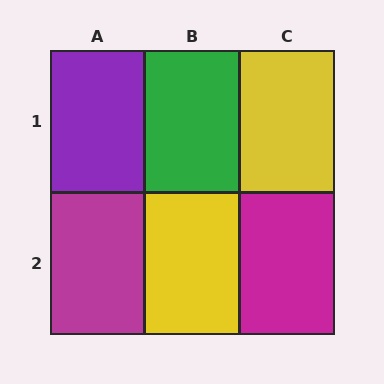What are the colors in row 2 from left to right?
Magenta, yellow, magenta.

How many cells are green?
1 cell is green.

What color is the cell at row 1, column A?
Purple.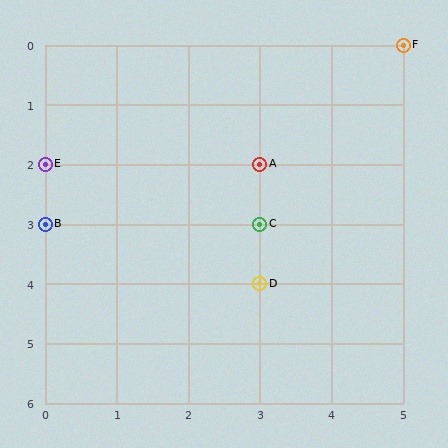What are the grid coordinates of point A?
Point A is at grid coordinates (3, 2).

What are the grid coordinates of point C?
Point C is at grid coordinates (3, 3).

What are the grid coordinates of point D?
Point D is at grid coordinates (3, 4).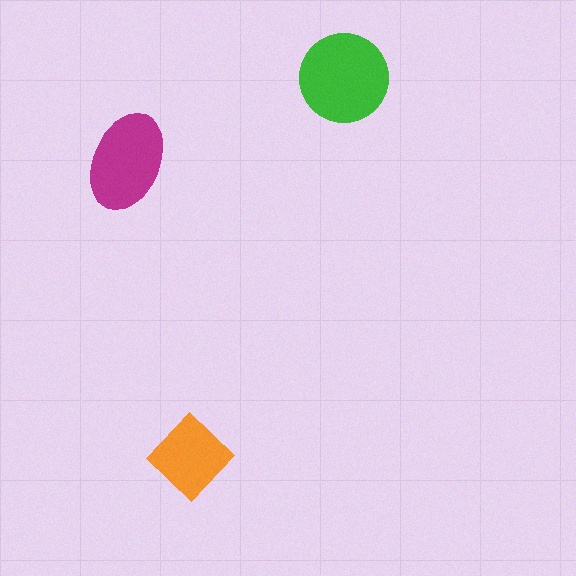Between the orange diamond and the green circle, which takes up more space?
The green circle.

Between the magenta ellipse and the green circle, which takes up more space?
The green circle.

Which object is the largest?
The green circle.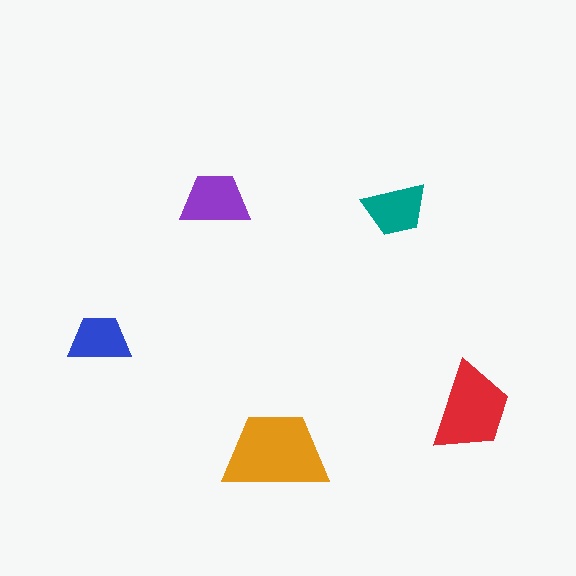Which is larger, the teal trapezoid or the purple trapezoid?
The purple one.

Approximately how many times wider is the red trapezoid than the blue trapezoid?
About 1.5 times wider.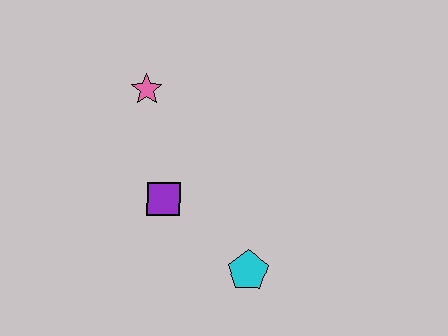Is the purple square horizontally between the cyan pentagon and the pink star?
Yes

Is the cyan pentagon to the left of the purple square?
No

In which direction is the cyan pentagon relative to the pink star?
The cyan pentagon is below the pink star.